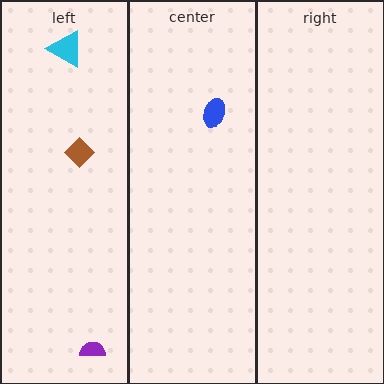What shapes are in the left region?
The cyan triangle, the purple semicircle, the brown diamond.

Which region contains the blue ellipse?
The center region.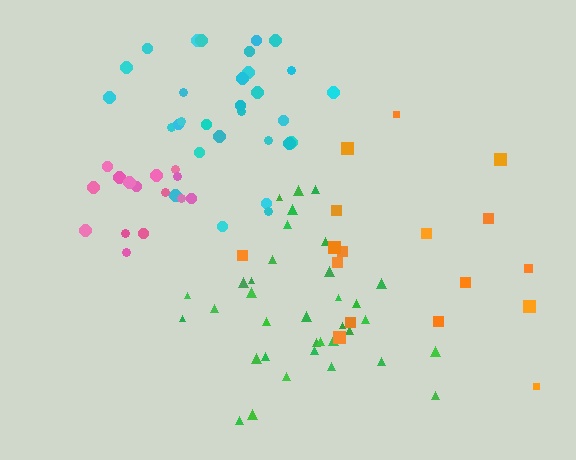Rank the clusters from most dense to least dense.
pink, green, cyan, orange.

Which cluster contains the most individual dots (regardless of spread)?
Green (35).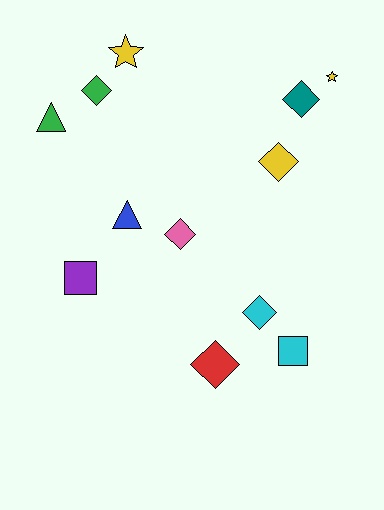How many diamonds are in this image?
There are 6 diamonds.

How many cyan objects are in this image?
There are 2 cyan objects.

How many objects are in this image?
There are 12 objects.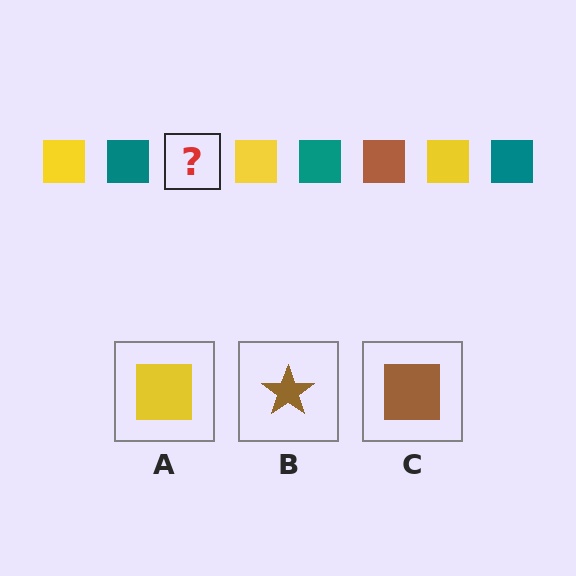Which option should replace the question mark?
Option C.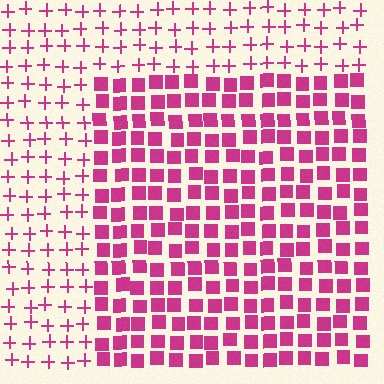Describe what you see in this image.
The image is filled with small magenta elements arranged in a uniform grid. A rectangle-shaped region contains squares, while the surrounding area contains plus signs. The boundary is defined purely by the change in element shape.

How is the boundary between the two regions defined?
The boundary is defined by a change in element shape: squares inside vs. plus signs outside. All elements share the same color and spacing.